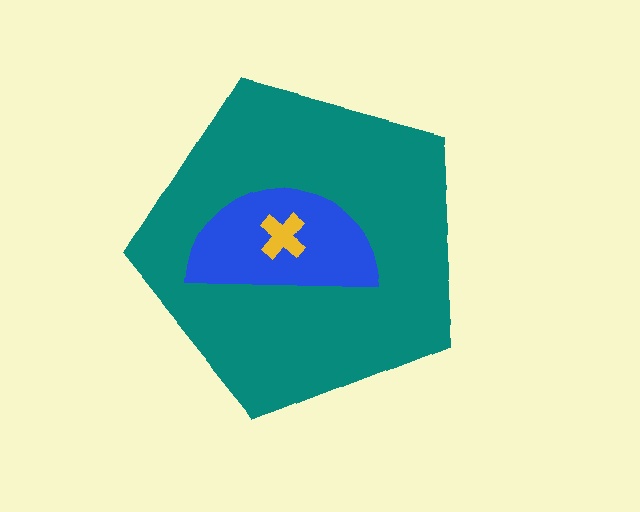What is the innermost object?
The yellow cross.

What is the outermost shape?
The teal pentagon.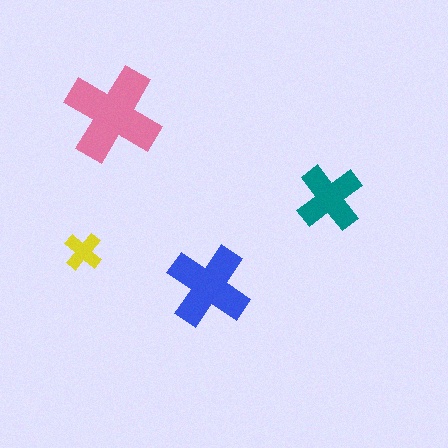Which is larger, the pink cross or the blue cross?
The pink one.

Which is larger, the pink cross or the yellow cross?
The pink one.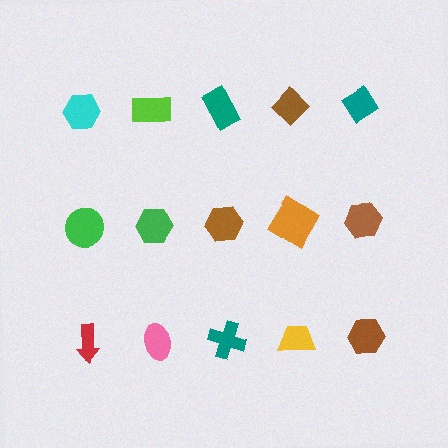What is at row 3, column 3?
A teal cross.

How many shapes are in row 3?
5 shapes.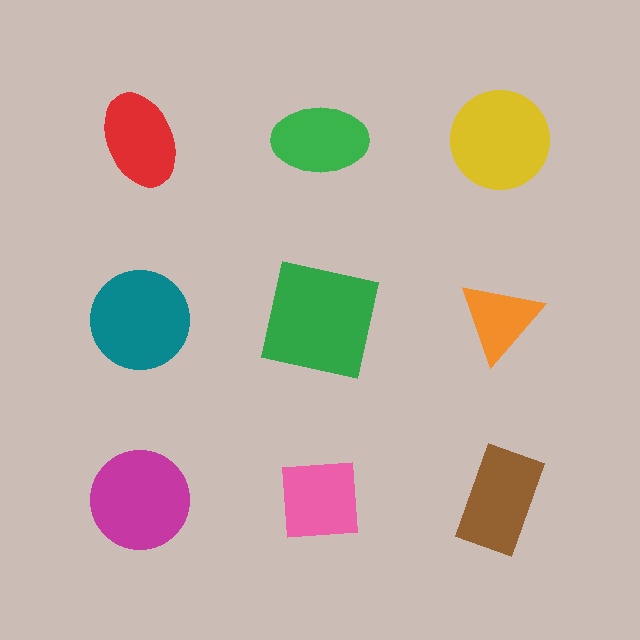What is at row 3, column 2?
A pink square.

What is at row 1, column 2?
A green ellipse.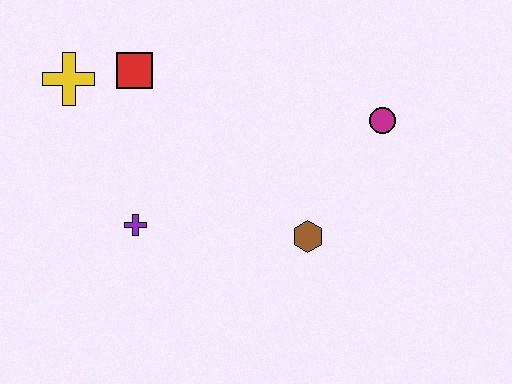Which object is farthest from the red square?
The magenta circle is farthest from the red square.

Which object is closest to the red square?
The yellow cross is closest to the red square.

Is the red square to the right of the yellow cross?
Yes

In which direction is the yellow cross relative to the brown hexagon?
The yellow cross is to the left of the brown hexagon.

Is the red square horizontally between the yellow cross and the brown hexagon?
Yes